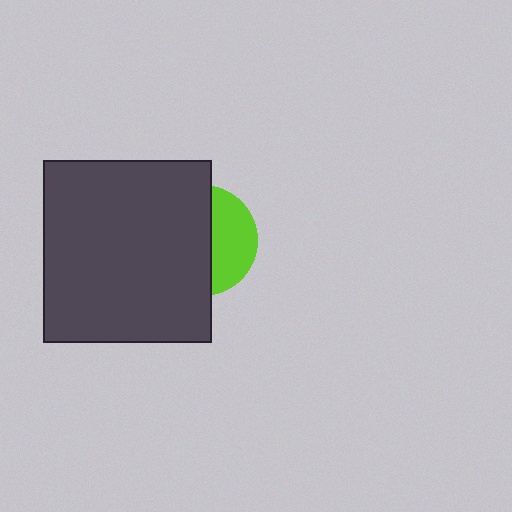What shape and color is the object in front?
The object in front is a dark gray rectangle.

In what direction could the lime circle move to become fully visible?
The lime circle could move right. That would shift it out from behind the dark gray rectangle entirely.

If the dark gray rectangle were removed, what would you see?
You would see the complete lime circle.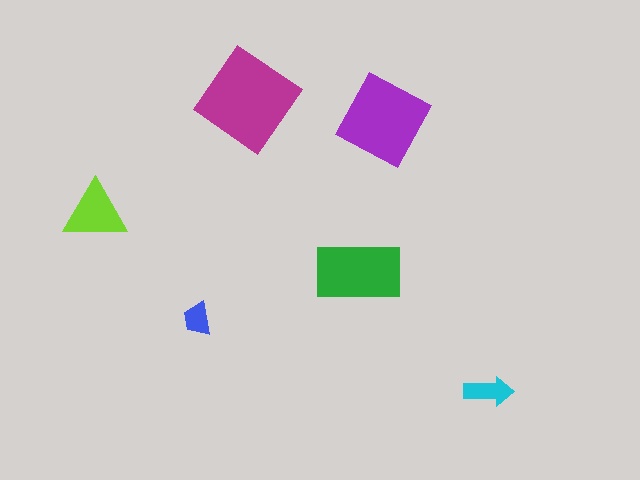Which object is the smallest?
The blue trapezoid.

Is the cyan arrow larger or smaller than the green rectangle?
Smaller.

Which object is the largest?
The magenta diamond.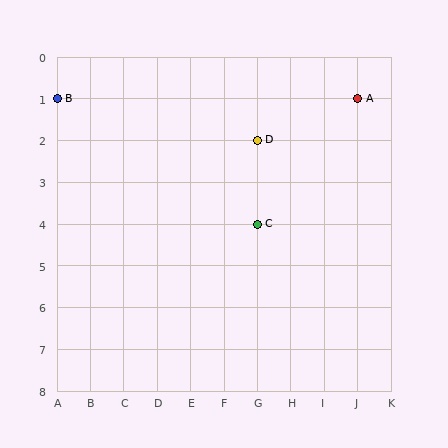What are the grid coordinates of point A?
Point A is at grid coordinates (J, 1).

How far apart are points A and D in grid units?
Points A and D are 3 columns and 1 row apart (about 3.2 grid units diagonally).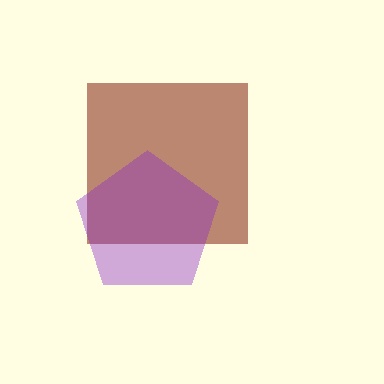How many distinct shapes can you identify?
There are 2 distinct shapes: a brown square, a purple pentagon.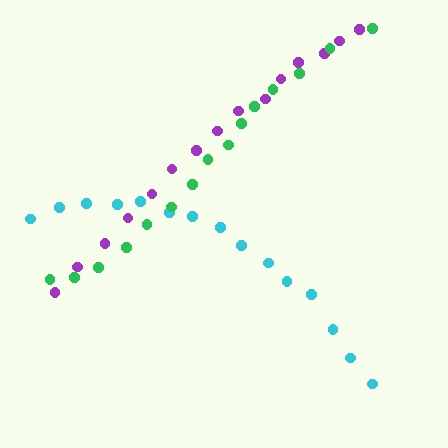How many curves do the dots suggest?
There are 3 distinct paths.